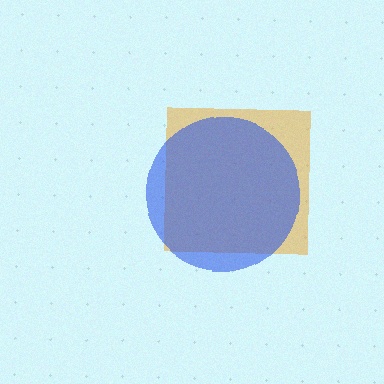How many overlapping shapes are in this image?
There are 2 overlapping shapes in the image.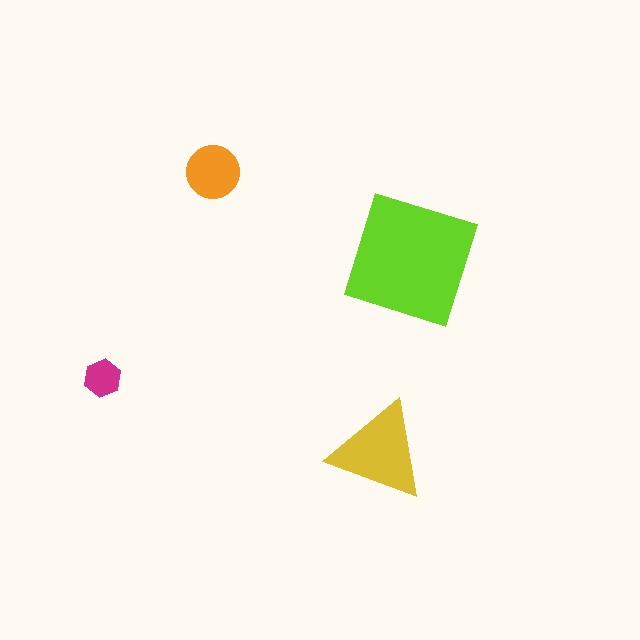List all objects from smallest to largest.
The magenta hexagon, the orange circle, the yellow triangle, the lime square.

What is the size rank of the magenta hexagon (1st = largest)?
4th.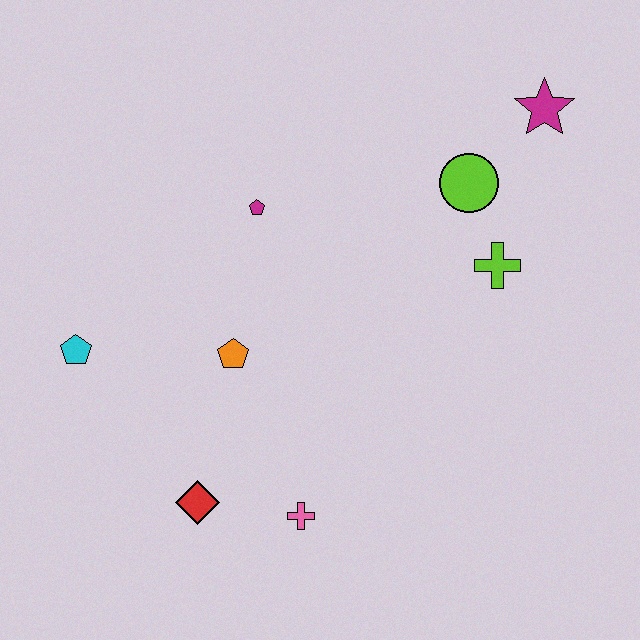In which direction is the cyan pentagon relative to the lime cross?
The cyan pentagon is to the left of the lime cross.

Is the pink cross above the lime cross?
No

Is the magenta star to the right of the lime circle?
Yes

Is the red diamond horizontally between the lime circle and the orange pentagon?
No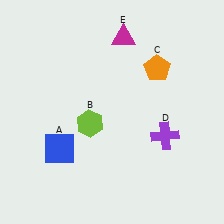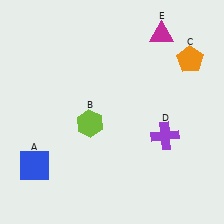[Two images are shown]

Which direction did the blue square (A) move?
The blue square (A) moved left.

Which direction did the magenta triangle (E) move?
The magenta triangle (E) moved right.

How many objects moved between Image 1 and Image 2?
3 objects moved between the two images.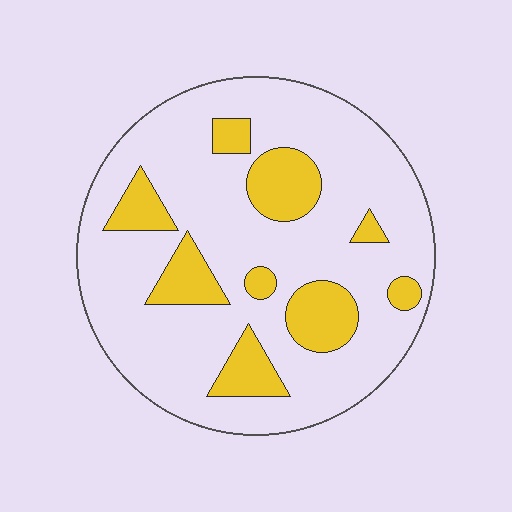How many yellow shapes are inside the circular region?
9.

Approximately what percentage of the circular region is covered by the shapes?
Approximately 20%.